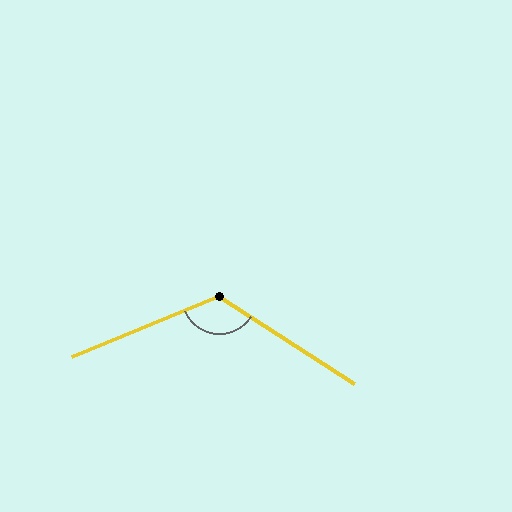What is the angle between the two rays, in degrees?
Approximately 124 degrees.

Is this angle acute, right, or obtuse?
It is obtuse.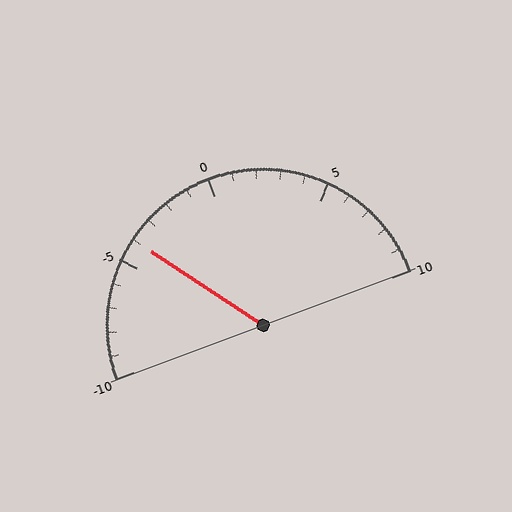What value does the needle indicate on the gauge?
The needle indicates approximately -4.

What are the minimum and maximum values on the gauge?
The gauge ranges from -10 to 10.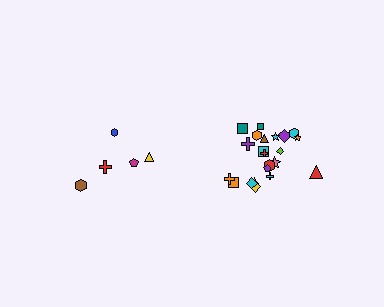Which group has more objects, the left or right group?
The right group.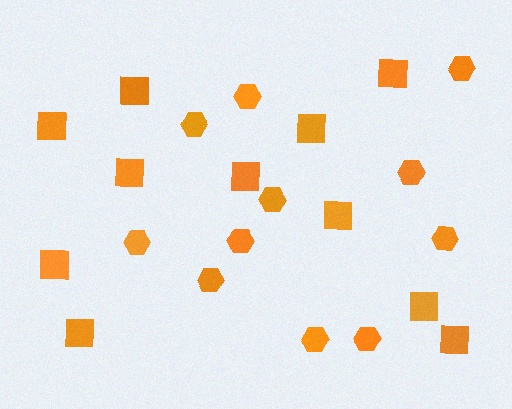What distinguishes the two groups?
There are 2 groups: one group of squares (11) and one group of hexagons (11).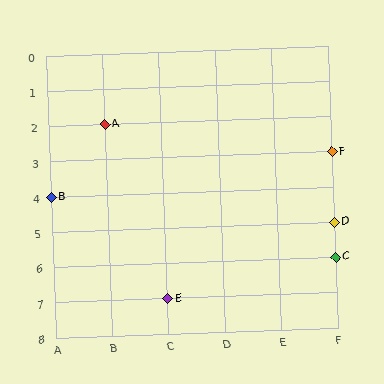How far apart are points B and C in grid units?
Points B and C are 5 columns and 2 rows apart (about 5.4 grid units diagonally).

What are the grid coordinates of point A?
Point A is at grid coordinates (B, 2).